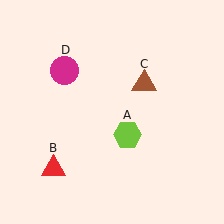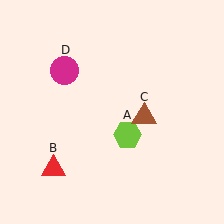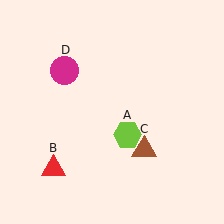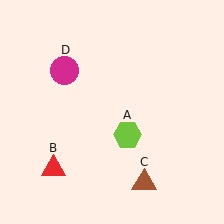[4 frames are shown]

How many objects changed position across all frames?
1 object changed position: brown triangle (object C).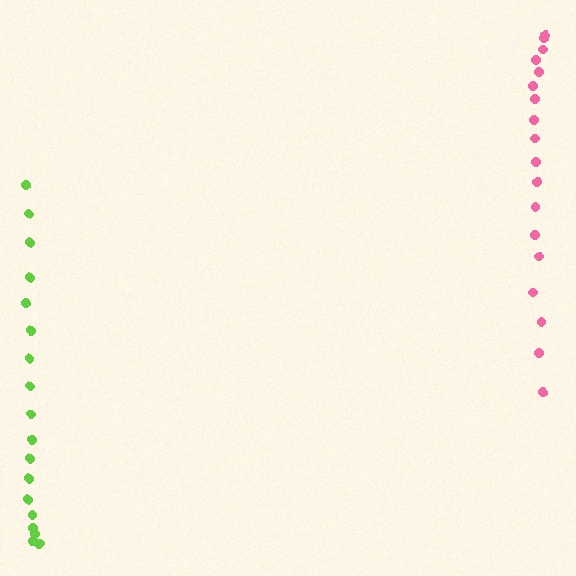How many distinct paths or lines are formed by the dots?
There are 2 distinct paths.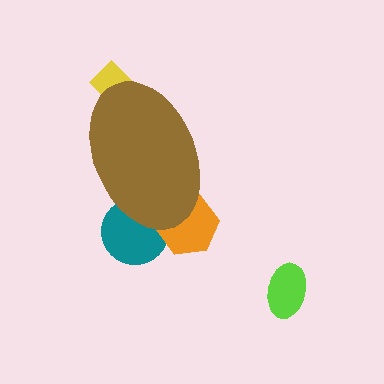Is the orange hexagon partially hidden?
Yes, the orange hexagon is partially hidden behind the brown ellipse.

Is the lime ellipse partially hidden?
No, the lime ellipse is fully visible.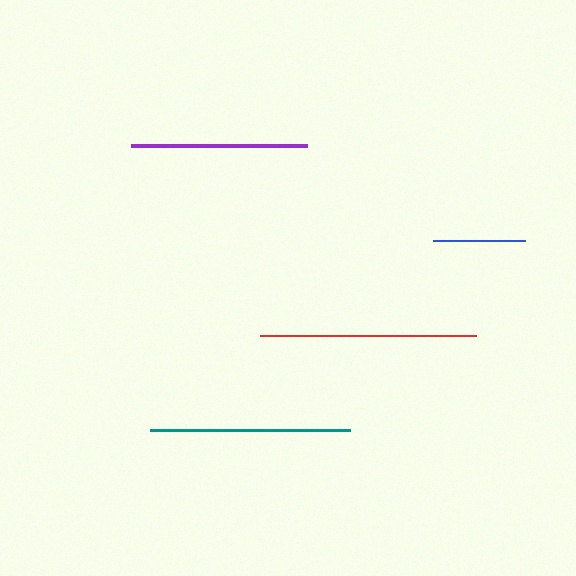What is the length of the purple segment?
The purple segment is approximately 176 pixels long.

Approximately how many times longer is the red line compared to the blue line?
The red line is approximately 2.3 times the length of the blue line.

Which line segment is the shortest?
The blue line is the shortest at approximately 92 pixels.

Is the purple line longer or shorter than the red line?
The red line is longer than the purple line.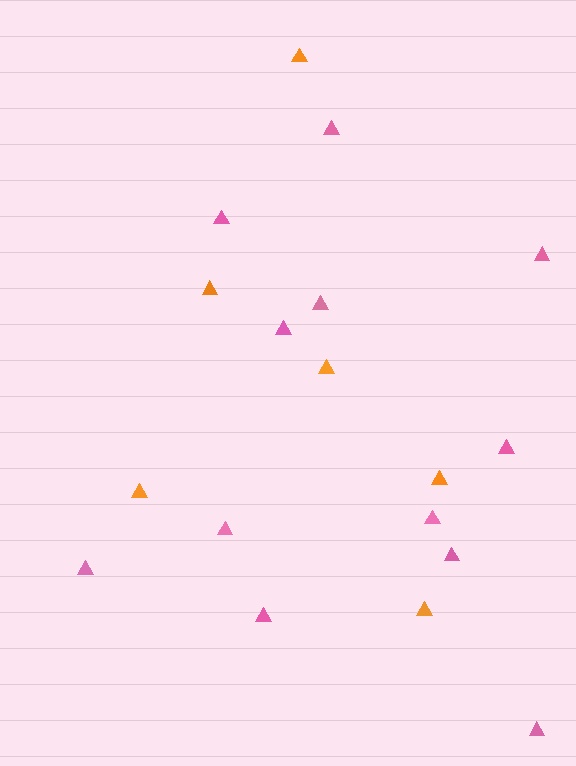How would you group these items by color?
There are 2 groups: one group of pink triangles (12) and one group of orange triangles (6).